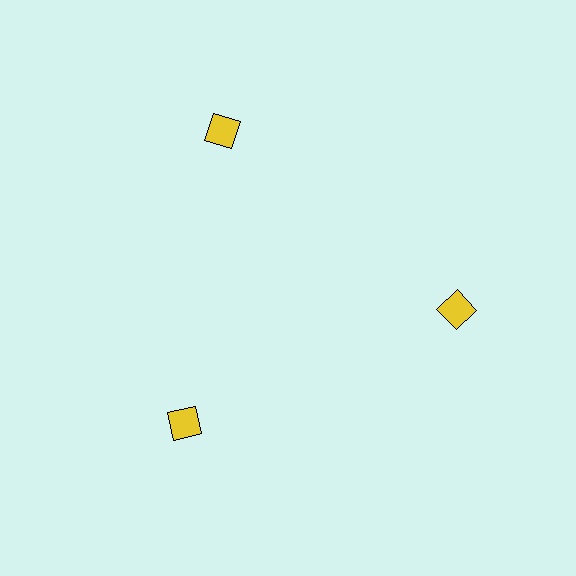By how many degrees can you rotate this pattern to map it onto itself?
The pattern maps onto itself every 120 degrees of rotation.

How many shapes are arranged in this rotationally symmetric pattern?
There are 3 shapes, arranged in 3 groups of 1.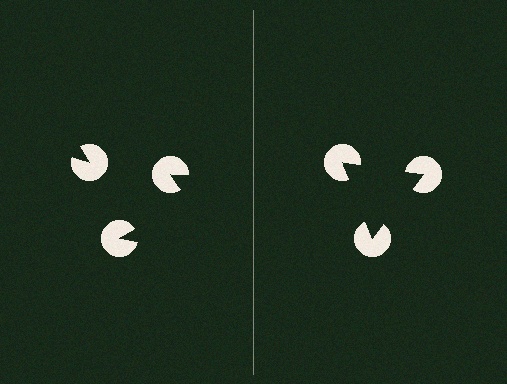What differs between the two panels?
The pac-man discs are positioned identically on both sides; only the wedge orientations differ. On the right they align to a triangle; on the left they are misaligned.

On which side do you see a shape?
An illusory triangle appears on the right side. On the left side the wedge cuts are rotated, so no coherent shape forms.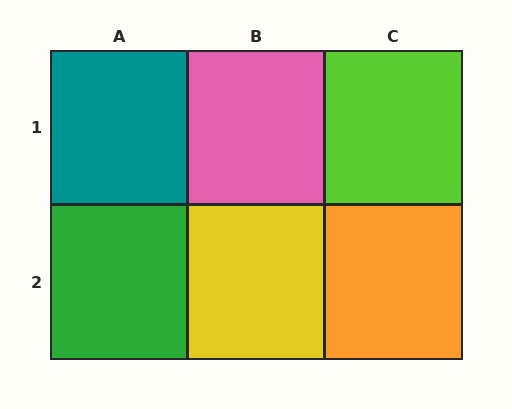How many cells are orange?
1 cell is orange.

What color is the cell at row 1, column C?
Lime.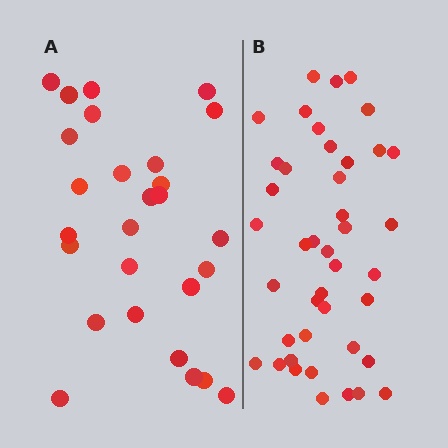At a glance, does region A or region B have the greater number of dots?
Region B (the right region) has more dots.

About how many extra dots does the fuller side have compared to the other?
Region B has approximately 15 more dots than region A.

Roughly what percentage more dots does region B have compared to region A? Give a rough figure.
About 55% more.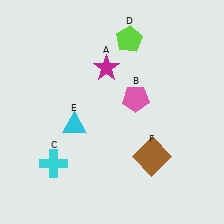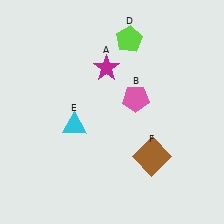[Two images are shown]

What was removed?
The cyan cross (C) was removed in Image 2.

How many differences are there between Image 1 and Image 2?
There is 1 difference between the two images.